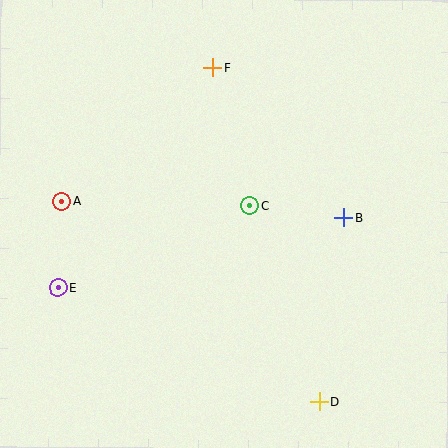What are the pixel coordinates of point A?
Point A is at (62, 201).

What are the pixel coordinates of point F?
Point F is at (213, 68).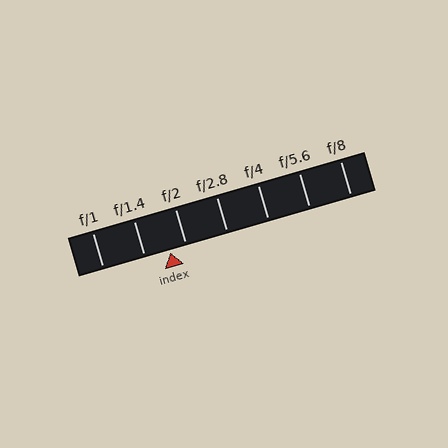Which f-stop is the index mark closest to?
The index mark is closest to f/2.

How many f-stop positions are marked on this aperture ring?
There are 7 f-stop positions marked.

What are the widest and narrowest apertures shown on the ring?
The widest aperture shown is f/1 and the narrowest is f/8.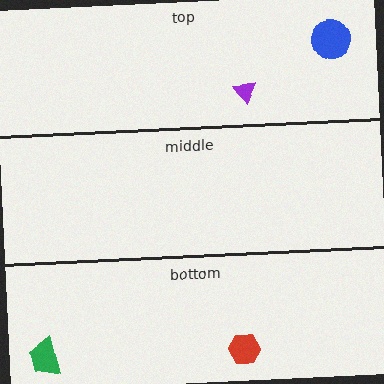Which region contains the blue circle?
The top region.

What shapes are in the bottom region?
The green trapezoid, the red hexagon.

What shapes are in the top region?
The blue circle, the purple triangle.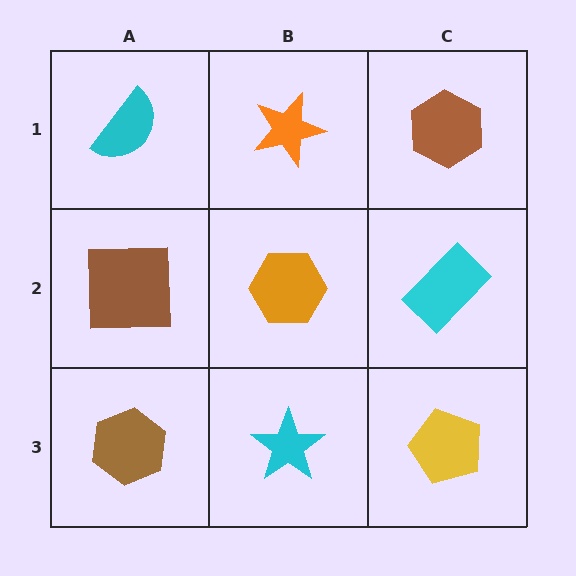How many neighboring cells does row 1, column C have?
2.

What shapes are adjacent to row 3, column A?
A brown square (row 2, column A), a cyan star (row 3, column B).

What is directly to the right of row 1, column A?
An orange star.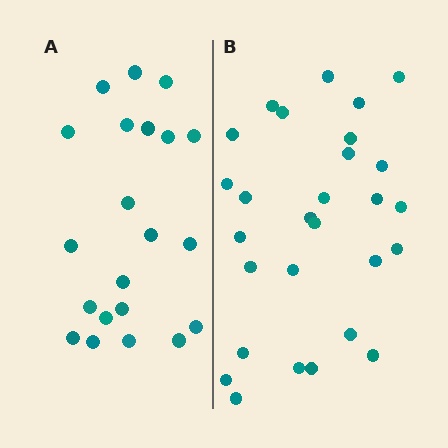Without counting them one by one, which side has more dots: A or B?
Region B (the right region) has more dots.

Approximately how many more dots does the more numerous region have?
Region B has roughly 8 or so more dots than region A.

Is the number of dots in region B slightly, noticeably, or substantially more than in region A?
Region B has noticeably more, but not dramatically so. The ratio is roughly 1.3 to 1.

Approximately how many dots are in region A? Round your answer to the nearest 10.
About 20 dots. (The exact count is 21, which rounds to 20.)